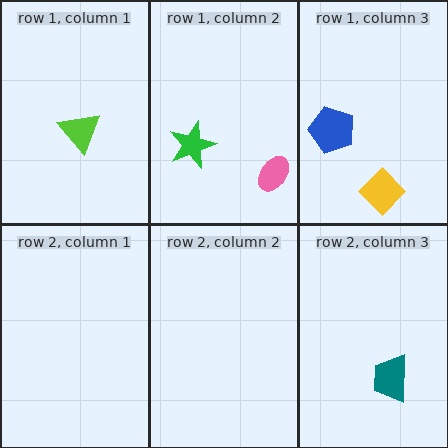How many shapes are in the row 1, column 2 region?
2.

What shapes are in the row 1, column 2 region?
The green star, the pink ellipse.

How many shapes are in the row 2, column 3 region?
1.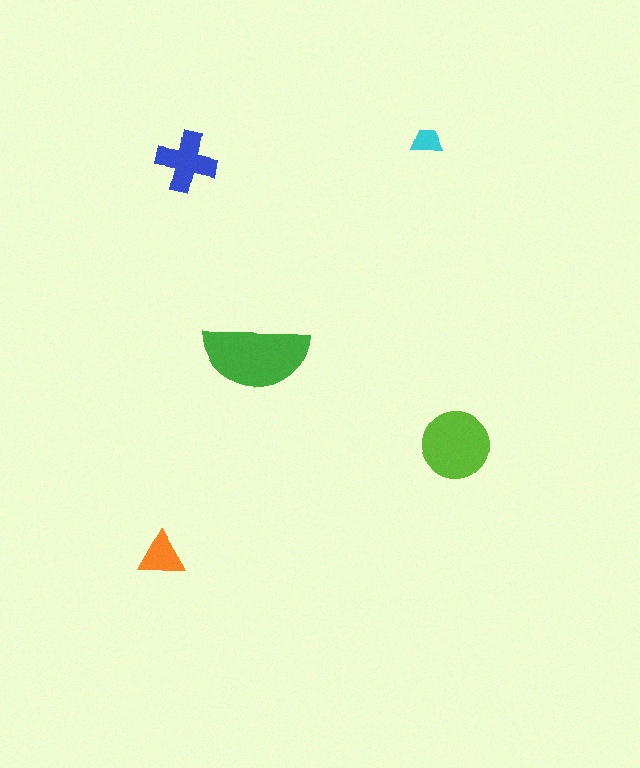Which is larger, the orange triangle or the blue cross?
The blue cross.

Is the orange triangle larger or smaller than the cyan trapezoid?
Larger.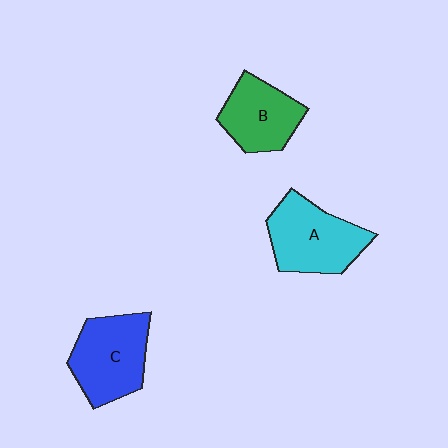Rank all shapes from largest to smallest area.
From largest to smallest: A (cyan), C (blue), B (green).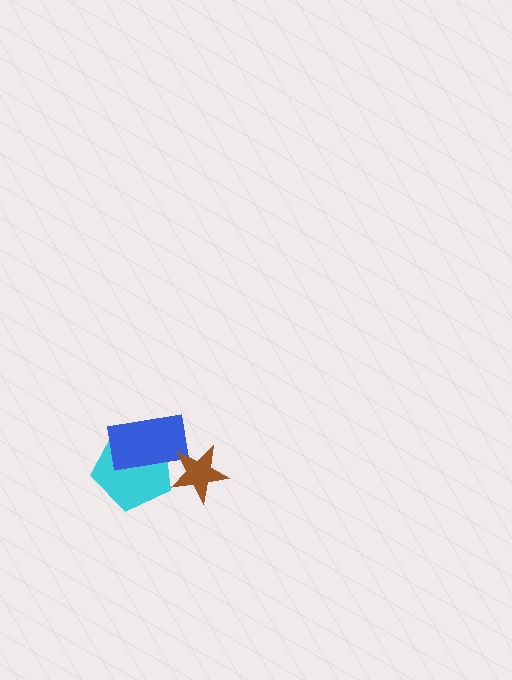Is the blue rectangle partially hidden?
Yes, it is partially covered by another shape.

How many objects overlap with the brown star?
2 objects overlap with the brown star.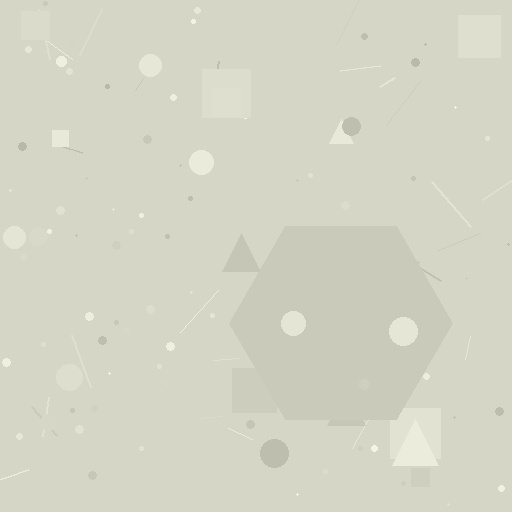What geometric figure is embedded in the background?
A hexagon is embedded in the background.